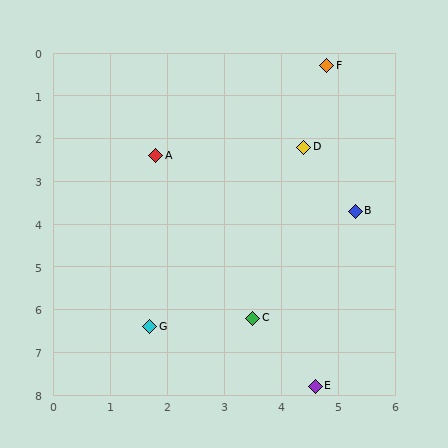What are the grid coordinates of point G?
Point G is at approximately (1.7, 6.4).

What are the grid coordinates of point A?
Point A is at approximately (1.8, 2.4).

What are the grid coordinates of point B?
Point B is at approximately (5.3, 3.7).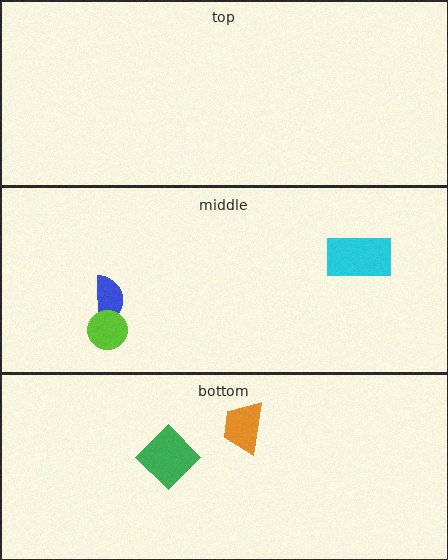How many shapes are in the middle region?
3.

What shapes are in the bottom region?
The green diamond, the orange trapezoid.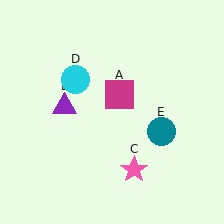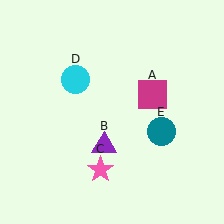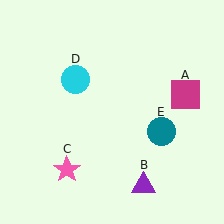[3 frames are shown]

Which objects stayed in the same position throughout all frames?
Cyan circle (object D) and teal circle (object E) remained stationary.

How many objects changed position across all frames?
3 objects changed position: magenta square (object A), purple triangle (object B), pink star (object C).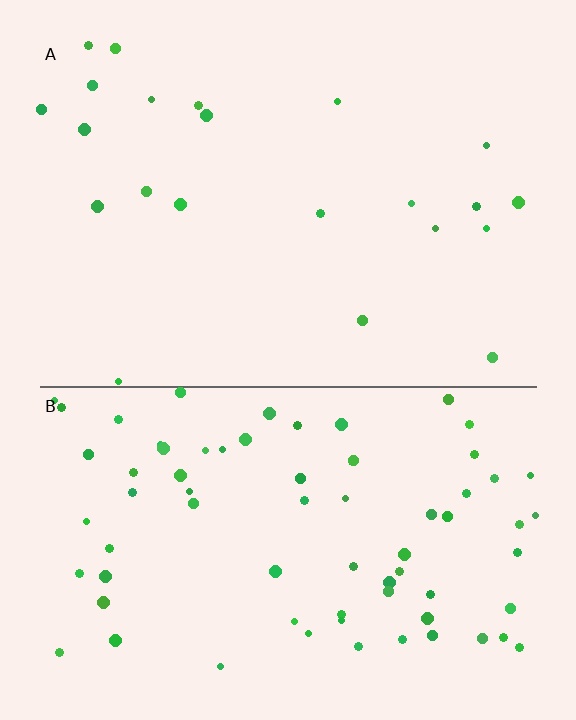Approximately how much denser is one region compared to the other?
Approximately 3.3× — region B over region A.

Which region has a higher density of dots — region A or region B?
B (the bottom).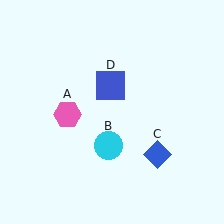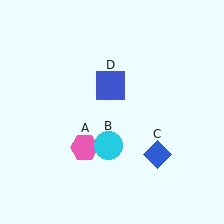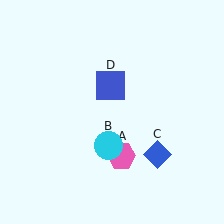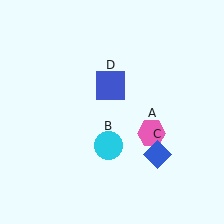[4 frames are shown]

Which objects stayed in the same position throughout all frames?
Cyan circle (object B) and blue diamond (object C) and blue square (object D) remained stationary.